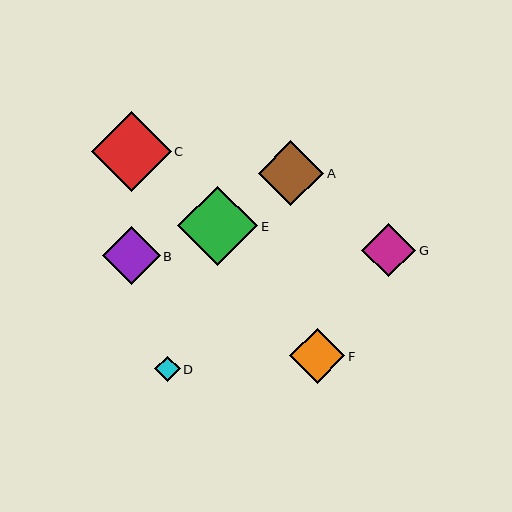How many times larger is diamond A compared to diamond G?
Diamond A is approximately 1.2 times the size of diamond G.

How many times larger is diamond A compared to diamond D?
Diamond A is approximately 2.6 times the size of diamond D.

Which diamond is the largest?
Diamond E is the largest with a size of approximately 80 pixels.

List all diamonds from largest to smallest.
From largest to smallest: E, C, A, B, F, G, D.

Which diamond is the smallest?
Diamond D is the smallest with a size of approximately 25 pixels.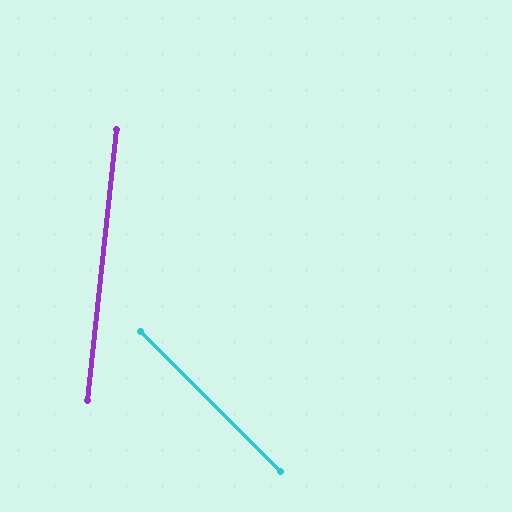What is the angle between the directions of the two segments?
Approximately 51 degrees.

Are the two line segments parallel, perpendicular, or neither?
Neither parallel nor perpendicular — they differ by about 51°.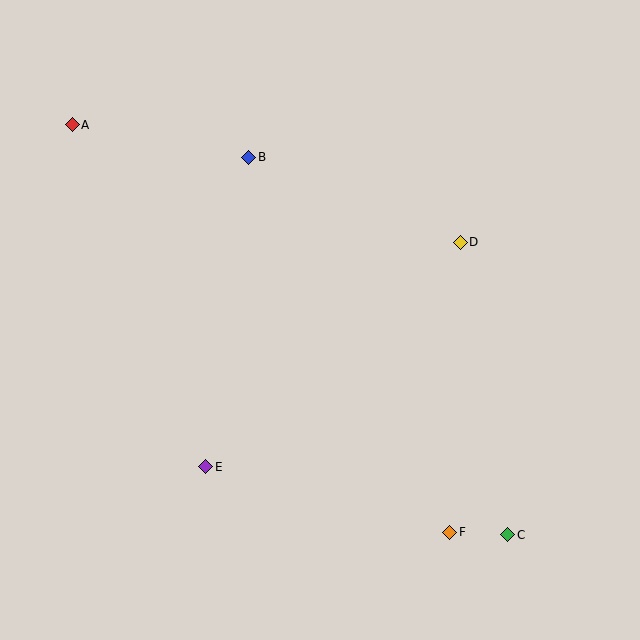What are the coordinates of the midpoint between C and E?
The midpoint between C and E is at (357, 501).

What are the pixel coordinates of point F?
Point F is at (450, 532).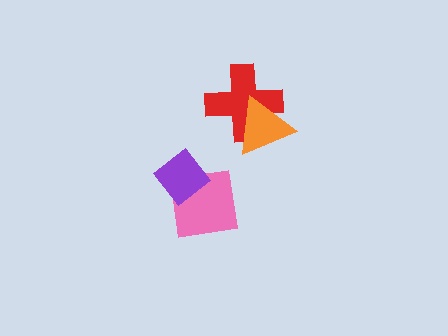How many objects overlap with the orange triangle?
1 object overlaps with the orange triangle.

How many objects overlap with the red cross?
1 object overlaps with the red cross.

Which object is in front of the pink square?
The purple diamond is in front of the pink square.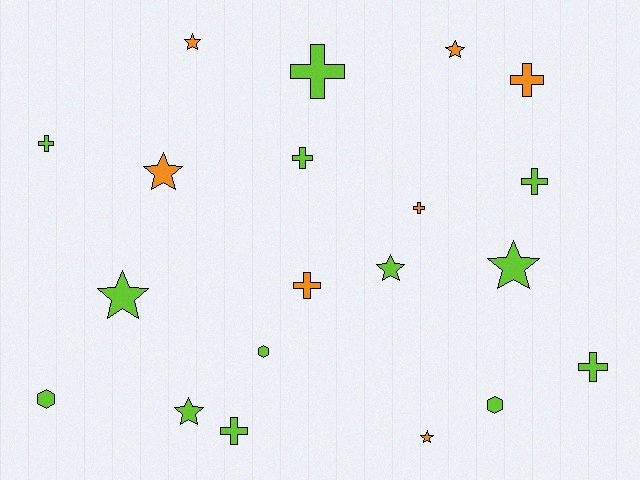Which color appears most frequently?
Lime, with 13 objects.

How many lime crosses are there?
There are 6 lime crosses.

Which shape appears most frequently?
Cross, with 9 objects.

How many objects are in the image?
There are 20 objects.